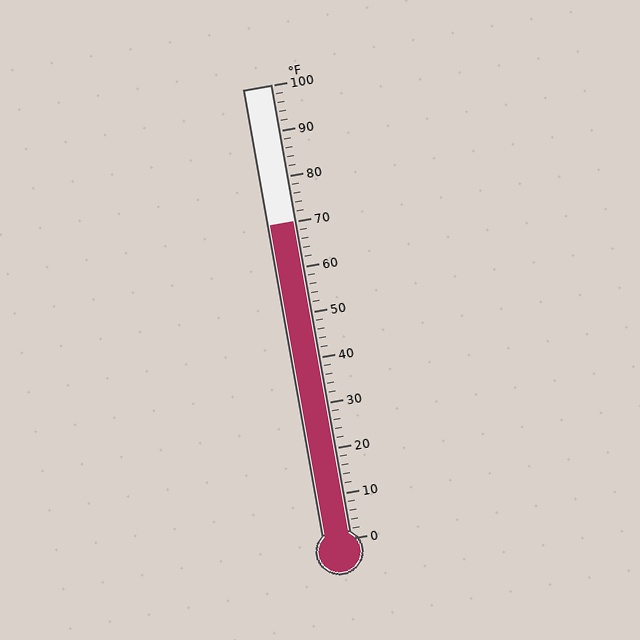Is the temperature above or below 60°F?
The temperature is above 60°F.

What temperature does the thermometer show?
The thermometer shows approximately 70°F.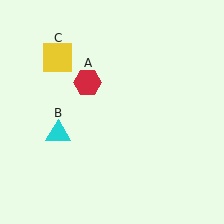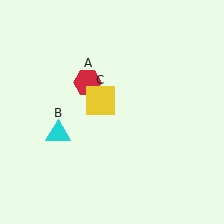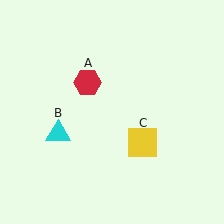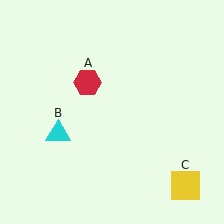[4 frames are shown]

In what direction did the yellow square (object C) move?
The yellow square (object C) moved down and to the right.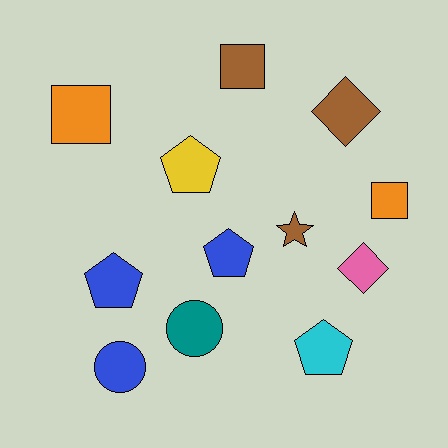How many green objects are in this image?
There are no green objects.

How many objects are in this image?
There are 12 objects.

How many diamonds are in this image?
There are 2 diamonds.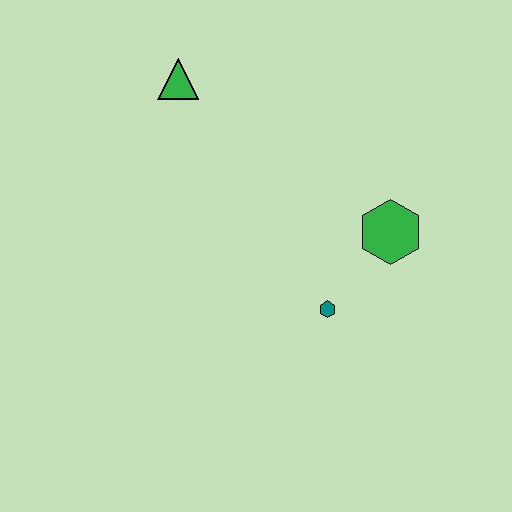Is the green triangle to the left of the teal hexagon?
Yes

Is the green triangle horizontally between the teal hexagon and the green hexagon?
No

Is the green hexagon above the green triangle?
No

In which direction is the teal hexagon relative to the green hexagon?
The teal hexagon is below the green hexagon.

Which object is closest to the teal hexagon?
The green hexagon is closest to the teal hexagon.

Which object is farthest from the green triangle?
The teal hexagon is farthest from the green triangle.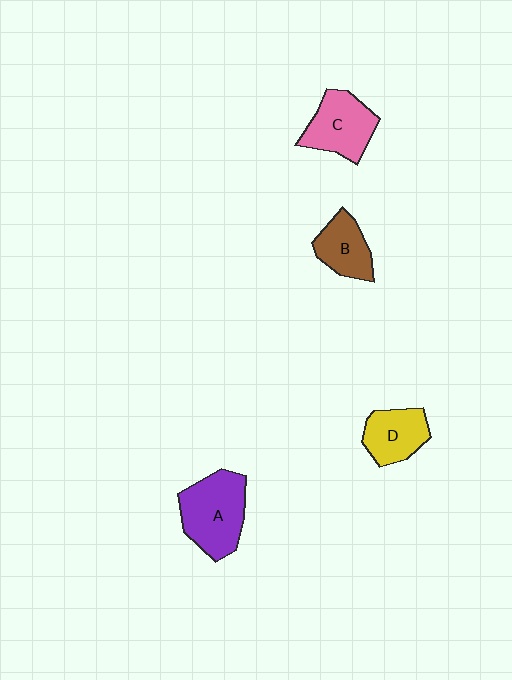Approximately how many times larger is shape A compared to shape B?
Approximately 1.6 times.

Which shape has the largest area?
Shape A (purple).